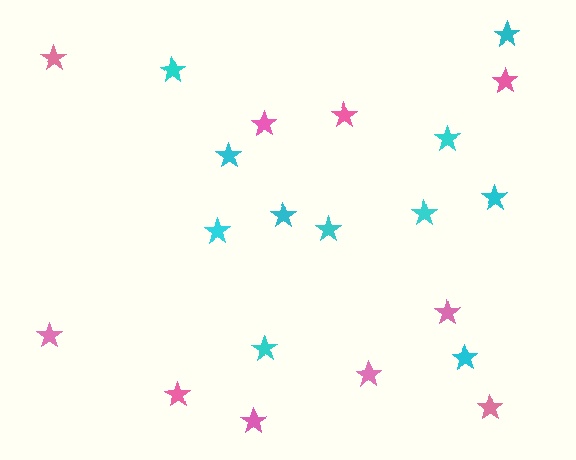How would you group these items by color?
There are 2 groups: one group of pink stars (10) and one group of cyan stars (11).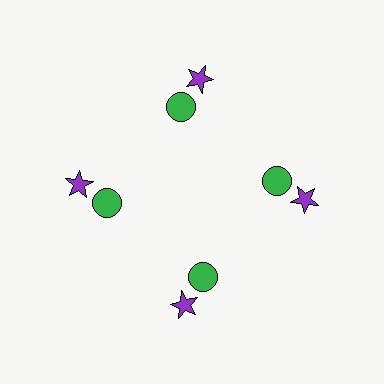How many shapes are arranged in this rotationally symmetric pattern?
There are 8 shapes, arranged in 4 groups of 2.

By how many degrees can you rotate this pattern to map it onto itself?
The pattern maps onto itself every 90 degrees of rotation.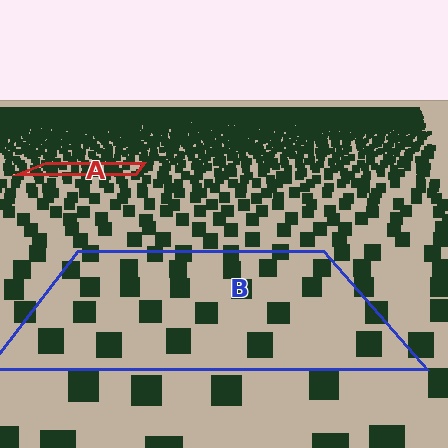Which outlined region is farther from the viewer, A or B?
Region A is farther from the viewer — the texture elements inside it appear smaller and more densely packed.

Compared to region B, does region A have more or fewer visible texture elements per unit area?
Region A has more texture elements per unit area — they are packed more densely because it is farther away.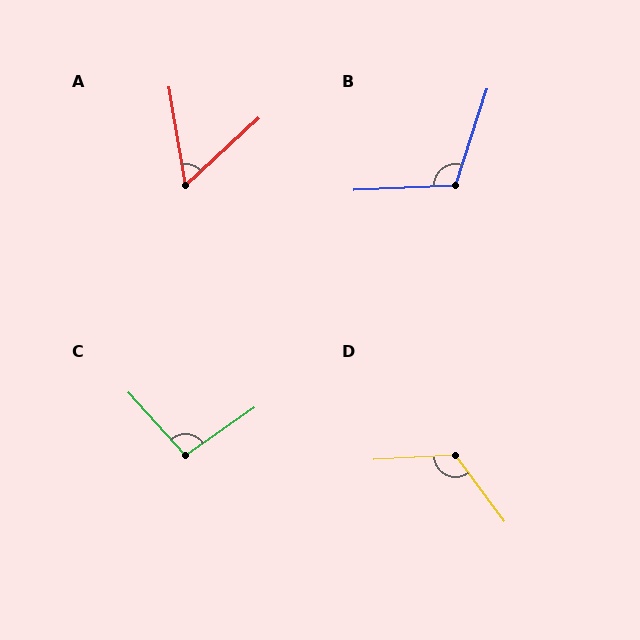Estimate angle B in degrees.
Approximately 110 degrees.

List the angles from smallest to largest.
A (57°), C (98°), B (110°), D (123°).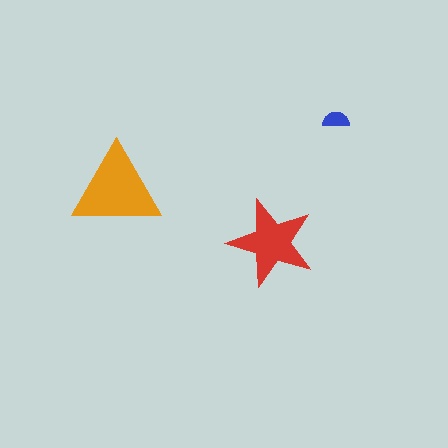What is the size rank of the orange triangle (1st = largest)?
1st.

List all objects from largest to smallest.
The orange triangle, the red star, the blue semicircle.